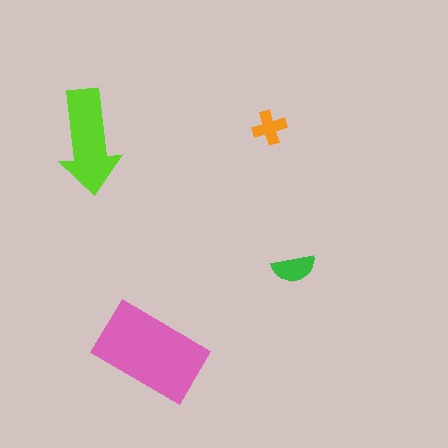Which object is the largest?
The pink rectangle.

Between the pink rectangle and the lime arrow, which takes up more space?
The pink rectangle.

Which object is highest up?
The orange cross is topmost.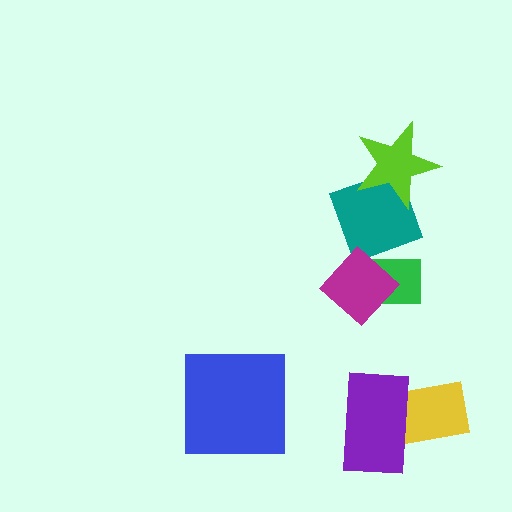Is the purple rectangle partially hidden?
No, no other shape covers it.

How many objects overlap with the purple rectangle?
1 object overlaps with the purple rectangle.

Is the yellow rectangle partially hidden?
Yes, it is partially covered by another shape.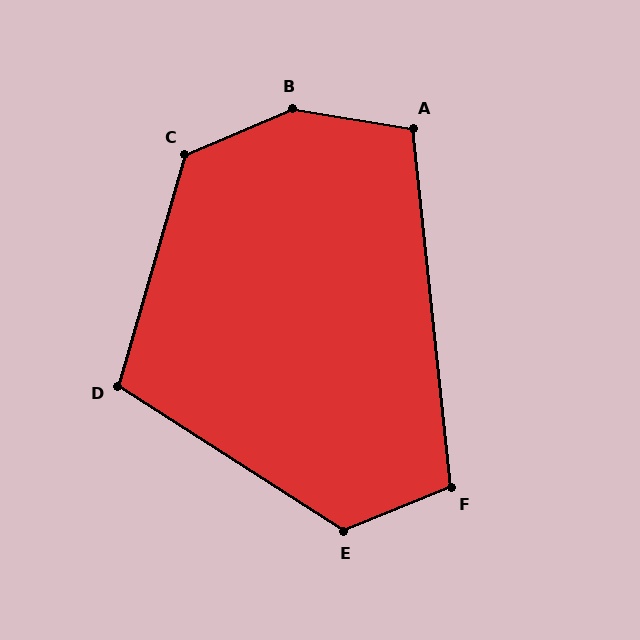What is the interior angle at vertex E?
Approximately 125 degrees (obtuse).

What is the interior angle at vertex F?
Approximately 106 degrees (obtuse).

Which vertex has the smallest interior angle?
A, at approximately 105 degrees.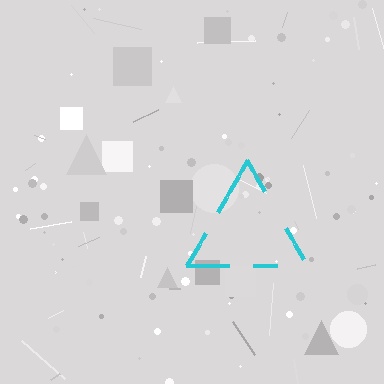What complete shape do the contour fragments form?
The contour fragments form a triangle.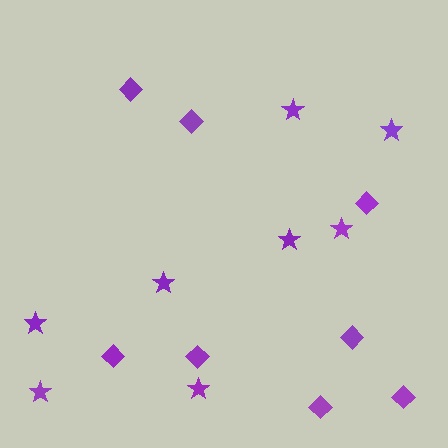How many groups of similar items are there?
There are 2 groups: one group of diamonds (8) and one group of stars (8).